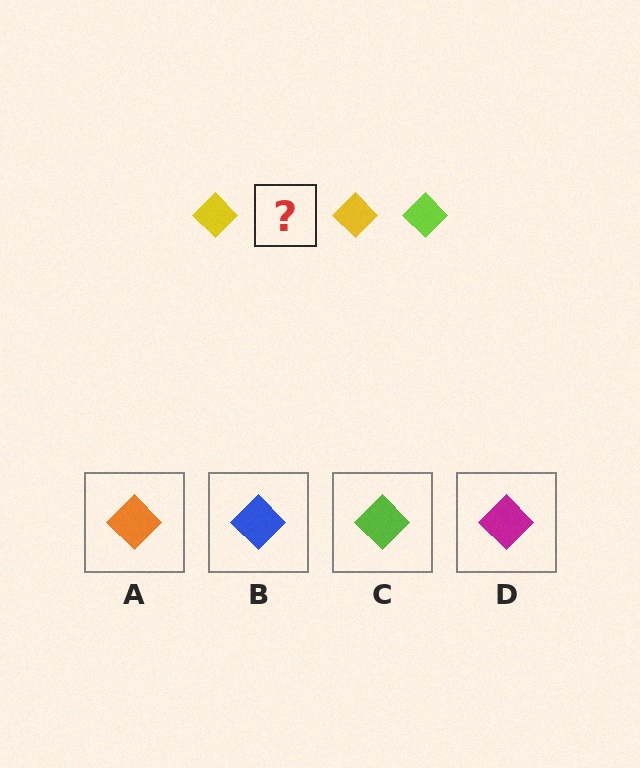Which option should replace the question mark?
Option C.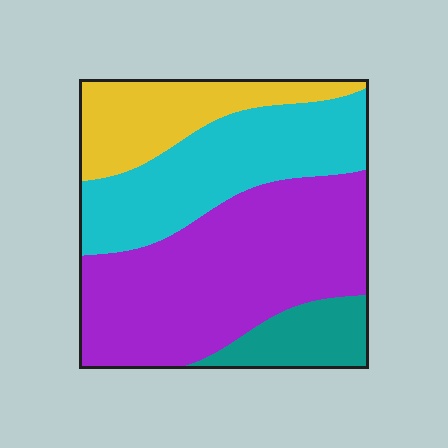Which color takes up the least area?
Teal, at roughly 10%.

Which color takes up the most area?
Purple, at roughly 45%.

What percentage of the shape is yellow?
Yellow takes up about one sixth (1/6) of the shape.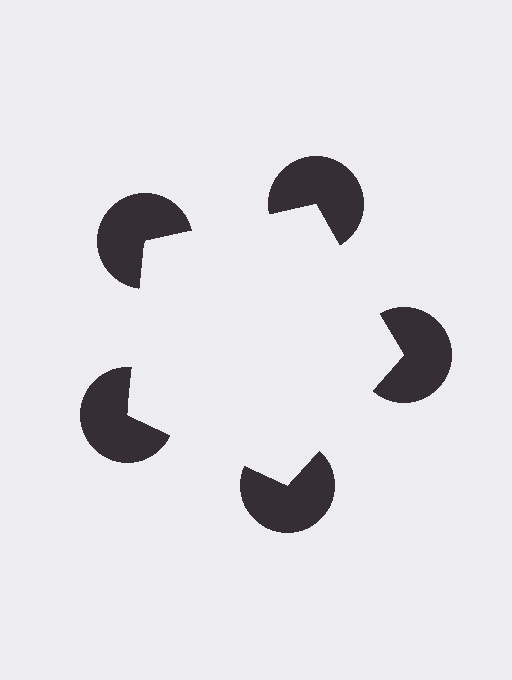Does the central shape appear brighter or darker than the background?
It typically appears slightly brighter than the background, even though no actual brightness change is drawn.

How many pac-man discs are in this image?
There are 5 — one at each vertex of the illusory pentagon.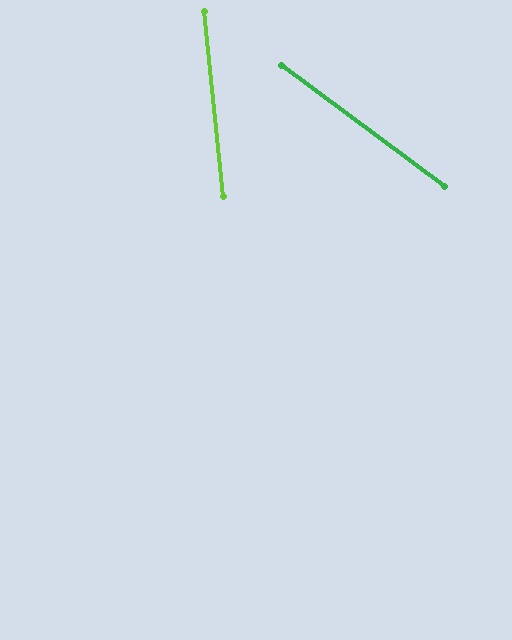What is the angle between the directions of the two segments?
Approximately 47 degrees.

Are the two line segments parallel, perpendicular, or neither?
Neither parallel nor perpendicular — they differ by about 47°.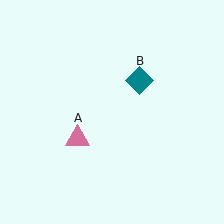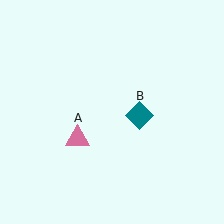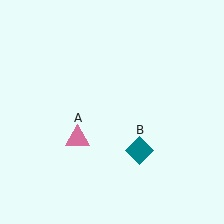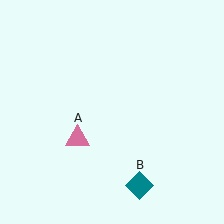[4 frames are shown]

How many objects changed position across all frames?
1 object changed position: teal diamond (object B).